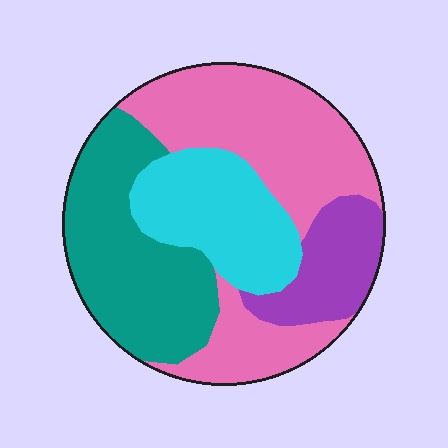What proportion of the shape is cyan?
Cyan covers around 20% of the shape.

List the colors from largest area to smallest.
From largest to smallest: pink, teal, cyan, purple.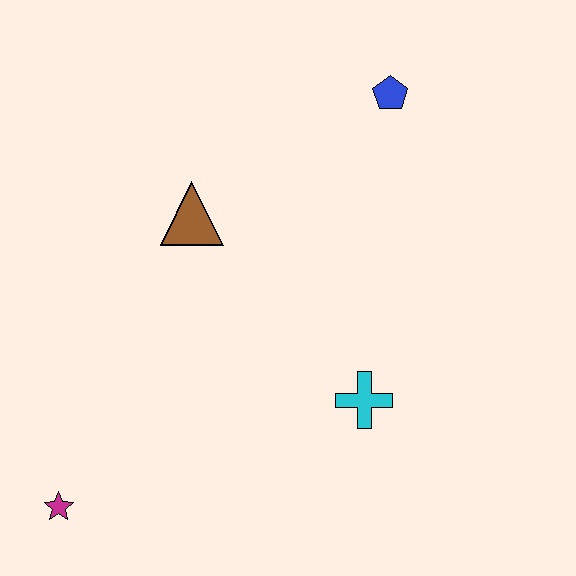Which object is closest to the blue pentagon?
The brown triangle is closest to the blue pentagon.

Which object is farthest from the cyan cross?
The magenta star is farthest from the cyan cross.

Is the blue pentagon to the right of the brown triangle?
Yes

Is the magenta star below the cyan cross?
Yes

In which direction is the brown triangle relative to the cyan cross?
The brown triangle is above the cyan cross.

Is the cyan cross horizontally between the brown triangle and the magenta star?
No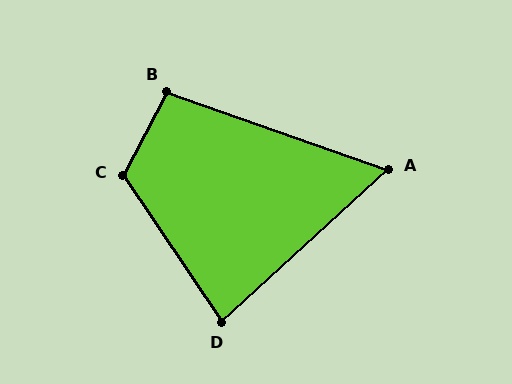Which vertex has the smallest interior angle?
A, at approximately 62 degrees.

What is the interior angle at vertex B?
Approximately 98 degrees (obtuse).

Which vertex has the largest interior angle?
C, at approximately 118 degrees.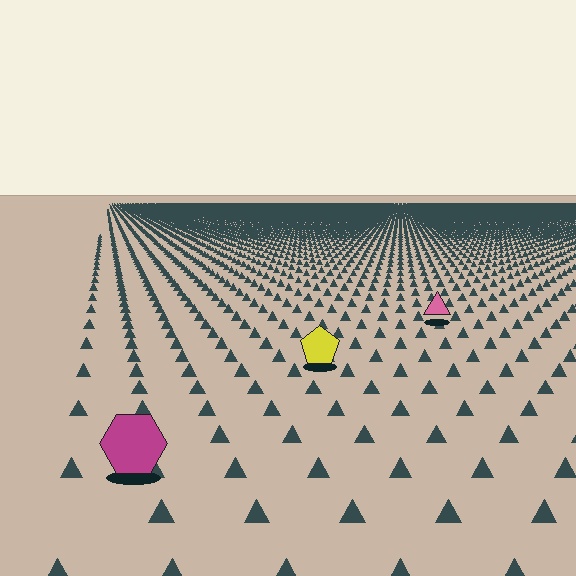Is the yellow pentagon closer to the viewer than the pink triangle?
Yes. The yellow pentagon is closer — you can tell from the texture gradient: the ground texture is coarser near it.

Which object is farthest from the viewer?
The pink triangle is farthest from the viewer. It appears smaller and the ground texture around it is denser.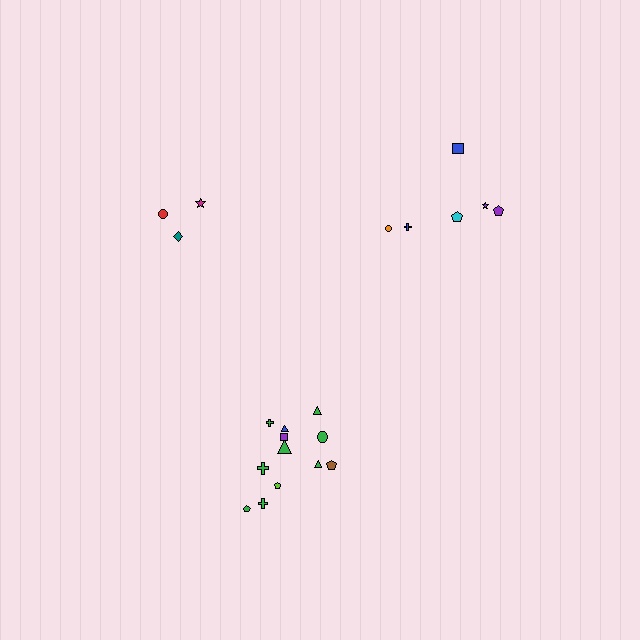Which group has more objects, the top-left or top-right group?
The top-right group.